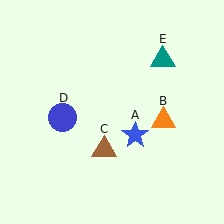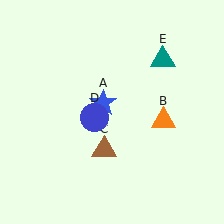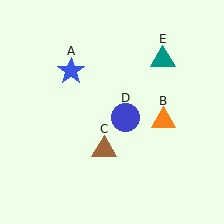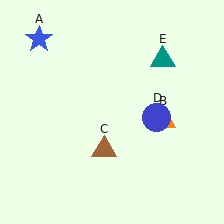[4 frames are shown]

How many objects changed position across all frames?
2 objects changed position: blue star (object A), blue circle (object D).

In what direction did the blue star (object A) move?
The blue star (object A) moved up and to the left.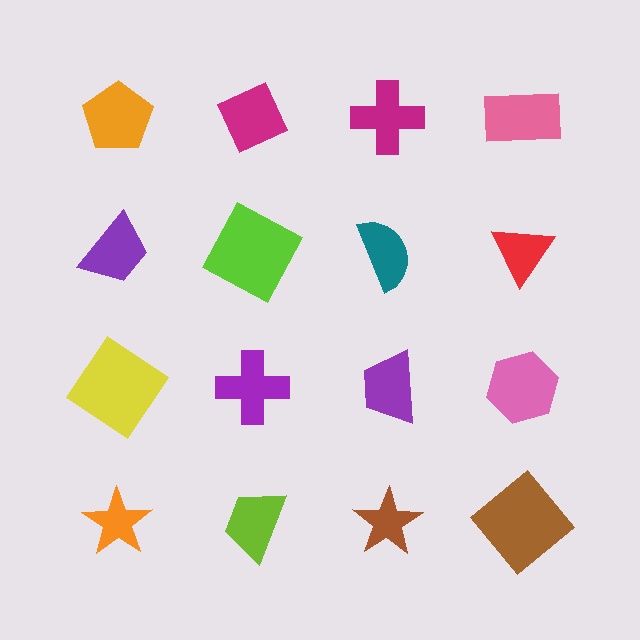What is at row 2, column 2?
A lime square.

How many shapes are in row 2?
4 shapes.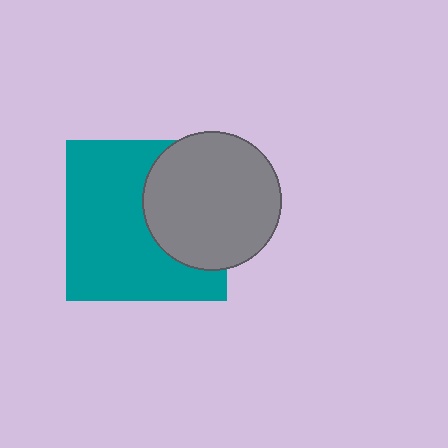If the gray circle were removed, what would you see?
You would see the complete teal square.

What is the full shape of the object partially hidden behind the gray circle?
The partially hidden object is a teal square.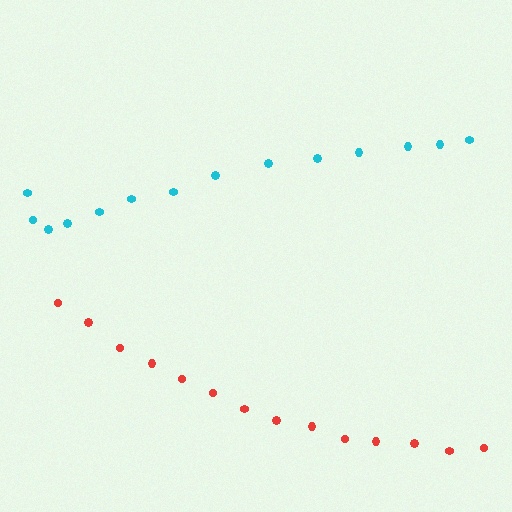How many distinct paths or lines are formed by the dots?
There are 2 distinct paths.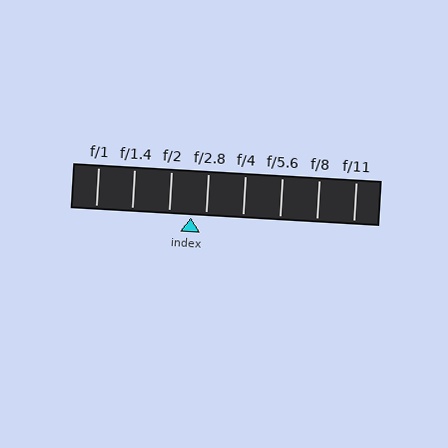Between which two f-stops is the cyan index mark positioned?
The index mark is between f/2 and f/2.8.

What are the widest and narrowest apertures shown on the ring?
The widest aperture shown is f/1 and the narrowest is f/11.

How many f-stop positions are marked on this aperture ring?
There are 8 f-stop positions marked.